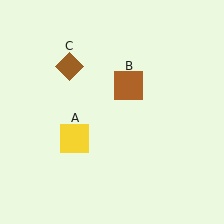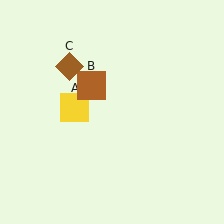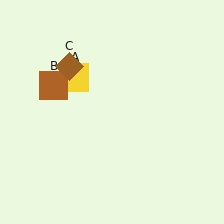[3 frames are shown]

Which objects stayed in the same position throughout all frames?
Brown diamond (object C) remained stationary.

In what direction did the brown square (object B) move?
The brown square (object B) moved left.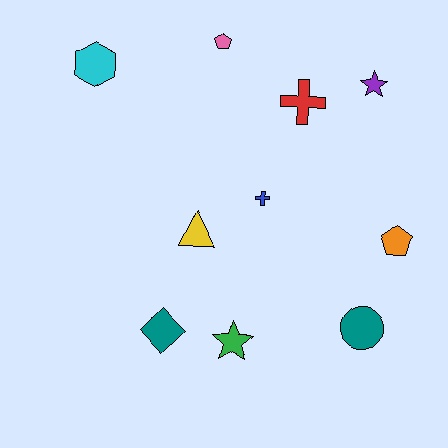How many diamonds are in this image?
There is 1 diamond.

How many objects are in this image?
There are 10 objects.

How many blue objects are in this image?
There is 1 blue object.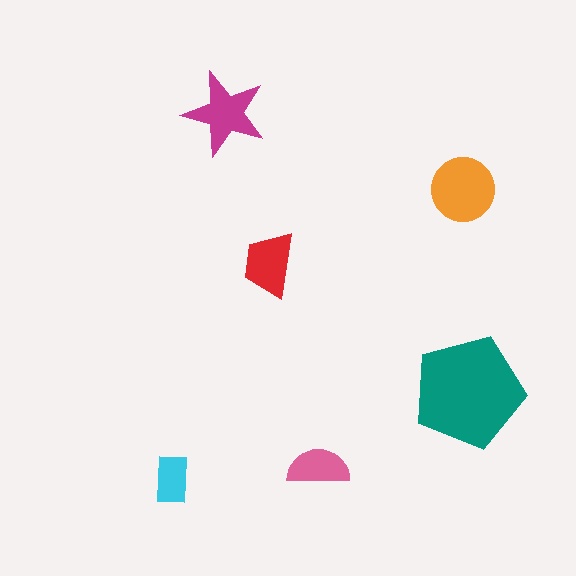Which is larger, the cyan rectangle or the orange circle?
The orange circle.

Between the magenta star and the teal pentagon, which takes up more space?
The teal pentagon.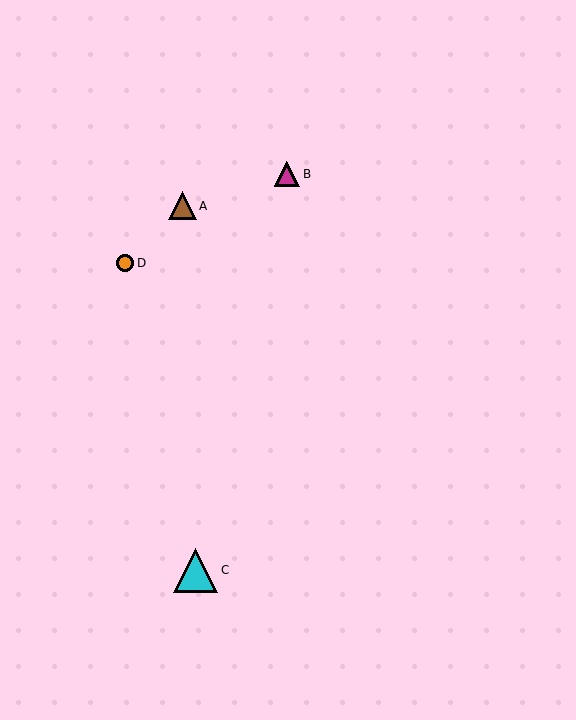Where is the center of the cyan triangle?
The center of the cyan triangle is at (196, 570).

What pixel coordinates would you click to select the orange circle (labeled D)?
Click at (125, 263) to select the orange circle D.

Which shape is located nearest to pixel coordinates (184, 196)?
The brown triangle (labeled A) at (182, 206) is nearest to that location.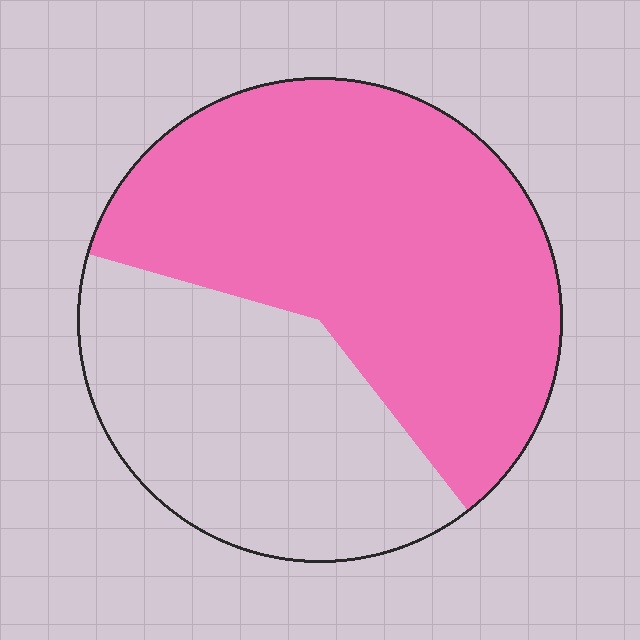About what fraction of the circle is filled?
About three fifths (3/5).